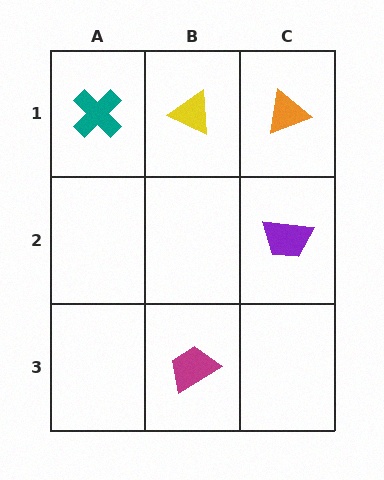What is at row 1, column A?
A teal cross.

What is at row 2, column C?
A purple trapezoid.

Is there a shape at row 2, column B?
No, that cell is empty.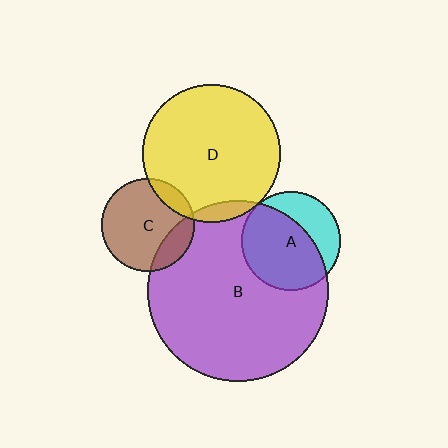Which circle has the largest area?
Circle B (purple).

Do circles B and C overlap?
Yes.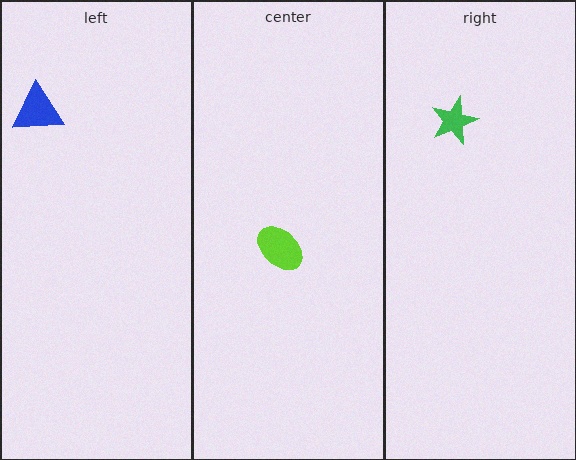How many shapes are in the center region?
1.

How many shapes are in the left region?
1.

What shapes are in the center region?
The lime ellipse.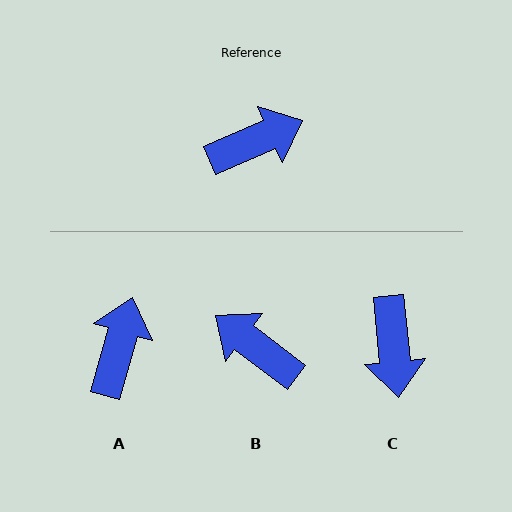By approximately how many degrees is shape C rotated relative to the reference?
Approximately 107 degrees clockwise.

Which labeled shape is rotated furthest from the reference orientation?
B, about 119 degrees away.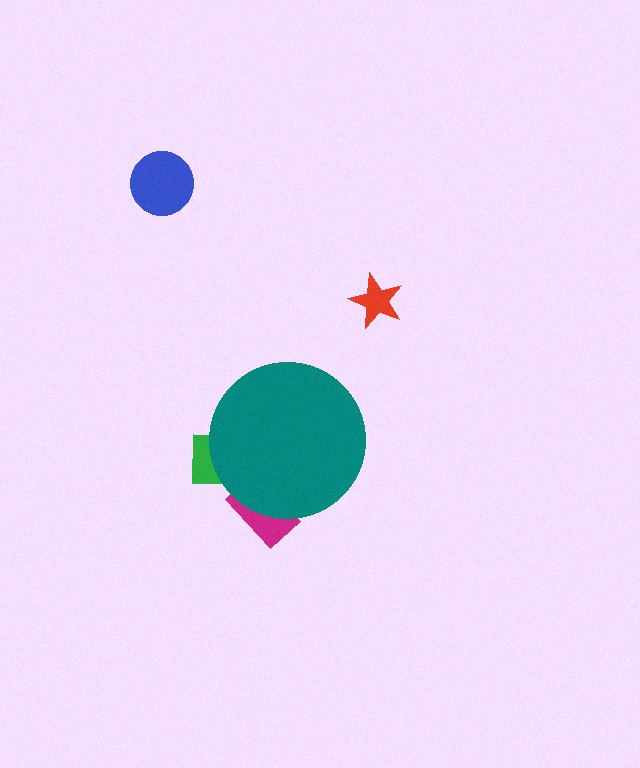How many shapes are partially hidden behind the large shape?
2 shapes are partially hidden.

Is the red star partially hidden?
No, the red star is fully visible.